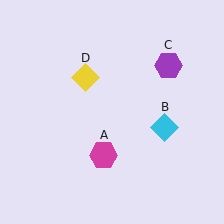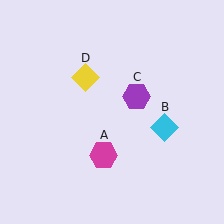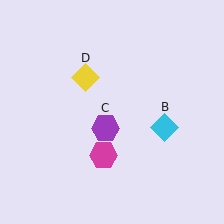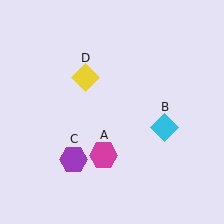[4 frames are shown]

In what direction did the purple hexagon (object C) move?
The purple hexagon (object C) moved down and to the left.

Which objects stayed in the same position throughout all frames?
Magenta hexagon (object A) and cyan diamond (object B) and yellow diamond (object D) remained stationary.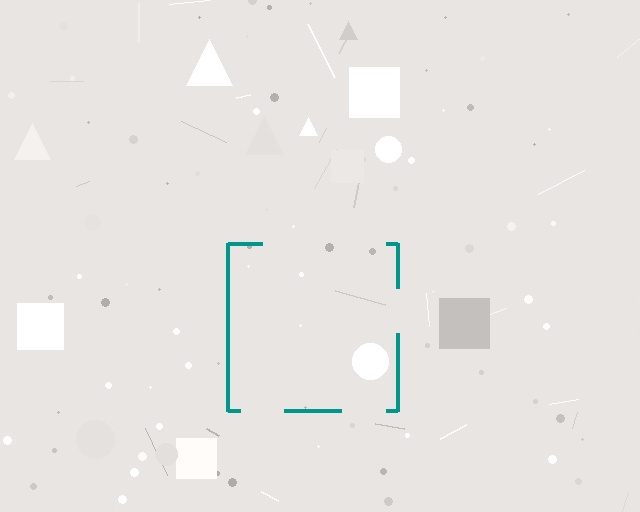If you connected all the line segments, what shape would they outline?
They would outline a square.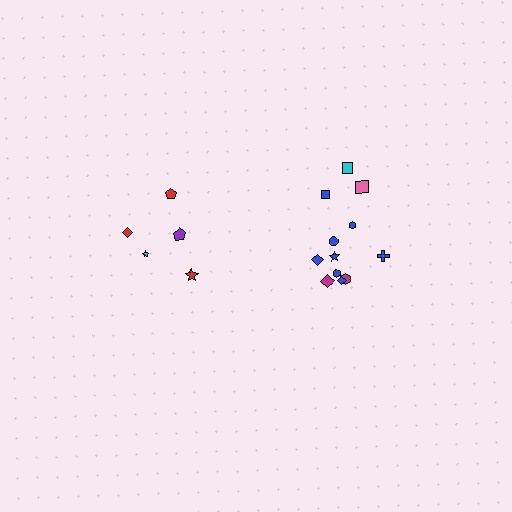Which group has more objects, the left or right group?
The right group.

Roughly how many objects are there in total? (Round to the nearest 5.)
Roughly 15 objects in total.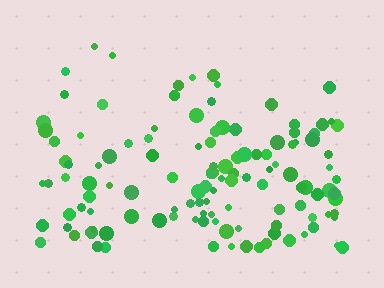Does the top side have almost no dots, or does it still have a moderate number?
Still a moderate number, just noticeably fewer than the bottom.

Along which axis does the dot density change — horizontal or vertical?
Vertical.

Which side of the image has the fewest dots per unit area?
The top.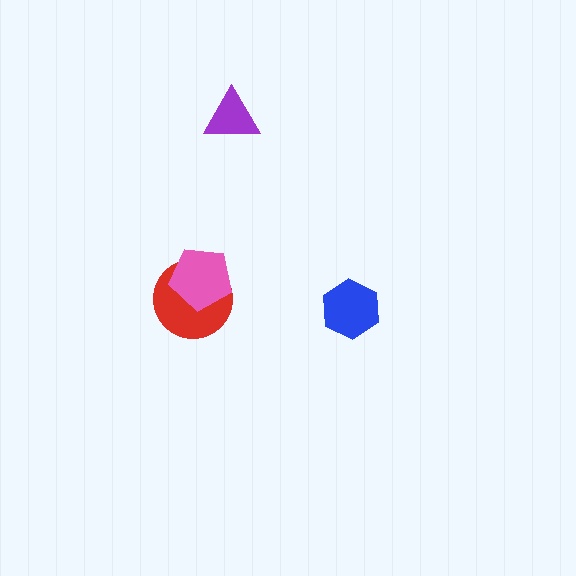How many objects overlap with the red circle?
1 object overlaps with the red circle.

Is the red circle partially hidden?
Yes, it is partially covered by another shape.